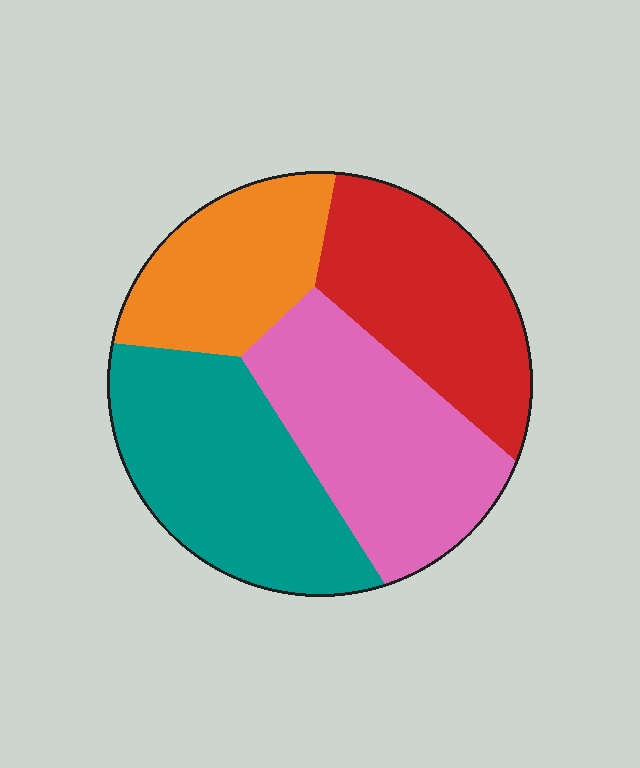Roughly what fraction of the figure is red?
Red covers about 25% of the figure.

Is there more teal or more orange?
Teal.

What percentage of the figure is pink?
Pink covers roughly 30% of the figure.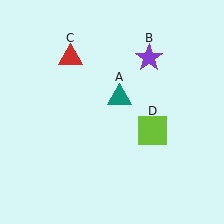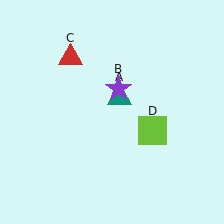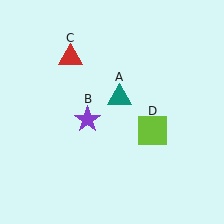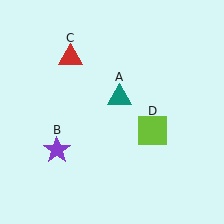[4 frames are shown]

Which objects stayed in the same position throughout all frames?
Teal triangle (object A) and red triangle (object C) and lime square (object D) remained stationary.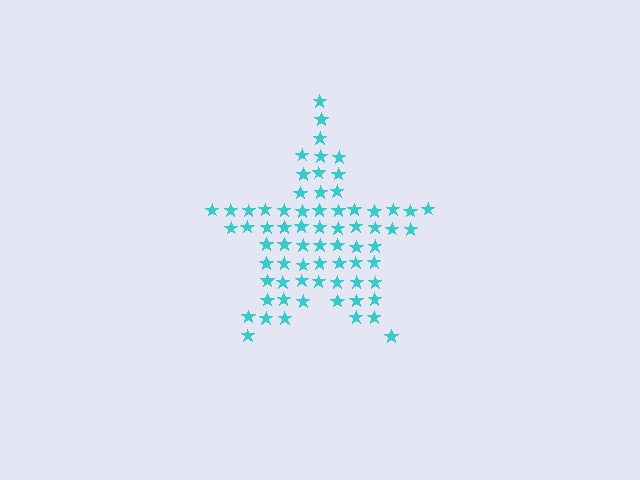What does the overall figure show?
The overall figure shows a star.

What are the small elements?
The small elements are stars.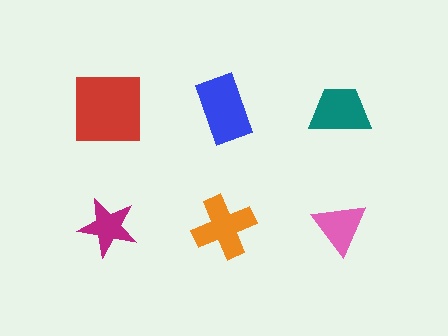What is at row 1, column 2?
A blue rectangle.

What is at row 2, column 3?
A pink triangle.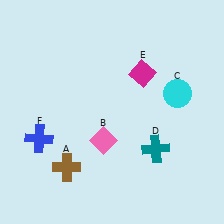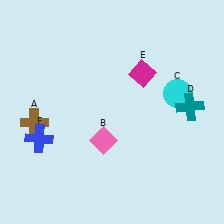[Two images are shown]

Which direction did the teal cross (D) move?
The teal cross (D) moved up.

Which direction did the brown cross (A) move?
The brown cross (A) moved up.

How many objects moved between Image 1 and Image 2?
2 objects moved between the two images.